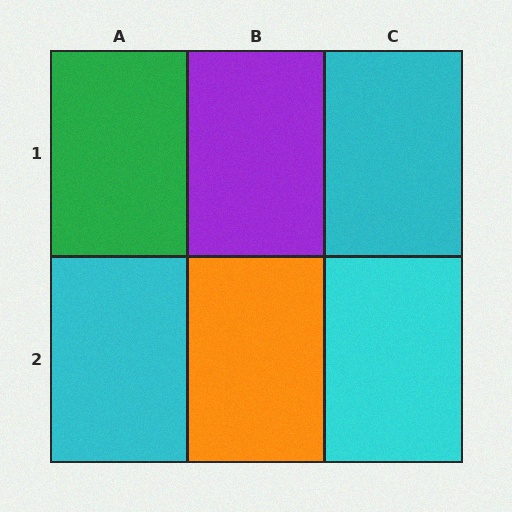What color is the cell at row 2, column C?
Cyan.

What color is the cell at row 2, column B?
Orange.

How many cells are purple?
1 cell is purple.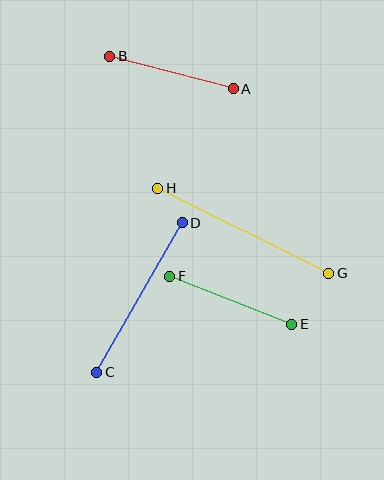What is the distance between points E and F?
The distance is approximately 131 pixels.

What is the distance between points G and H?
The distance is approximately 191 pixels.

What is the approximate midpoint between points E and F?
The midpoint is at approximately (231, 300) pixels.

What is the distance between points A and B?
The distance is approximately 128 pixels.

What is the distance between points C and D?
The distance is approximately 173 pixels.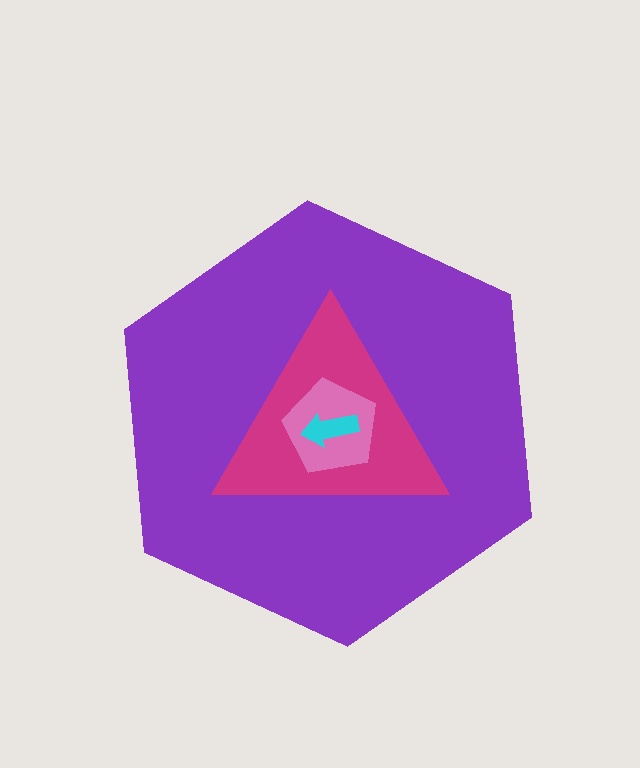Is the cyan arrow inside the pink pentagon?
Yes.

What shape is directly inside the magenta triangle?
The pink pentagon.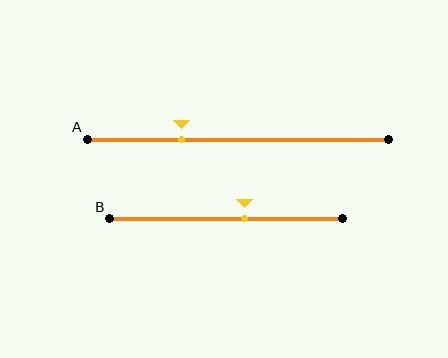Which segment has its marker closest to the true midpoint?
Segment B has its marker closest to the true midpoint.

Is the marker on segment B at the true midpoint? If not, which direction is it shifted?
No, the marker on segment B is shifted to the right by about 8% of the segment length.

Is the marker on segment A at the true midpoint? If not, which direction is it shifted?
No, the marker on segment A is shifted to the left by about 19% of the segment length.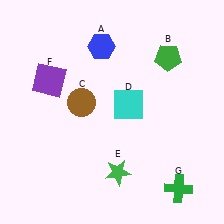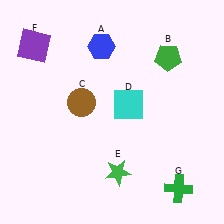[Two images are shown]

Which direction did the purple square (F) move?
The purple square (F) moved up.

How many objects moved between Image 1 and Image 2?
1 object moved between the two images.